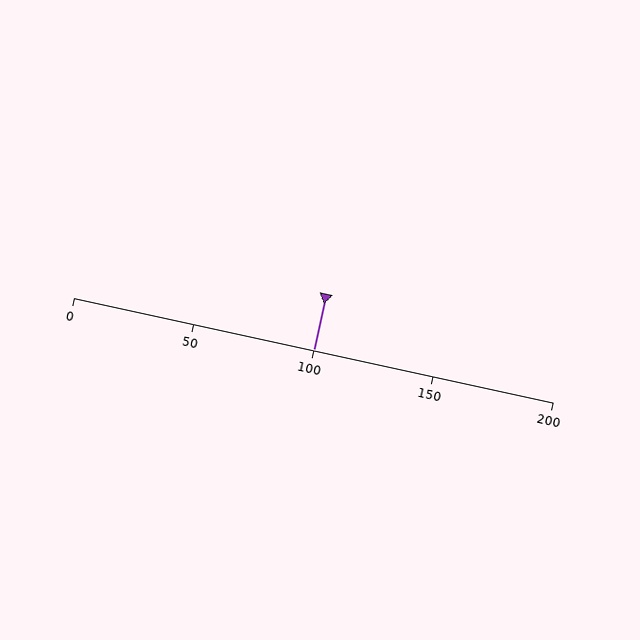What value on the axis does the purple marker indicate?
The marker indicates approximately 100.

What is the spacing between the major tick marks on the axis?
The major ticks are spaced 50 apart.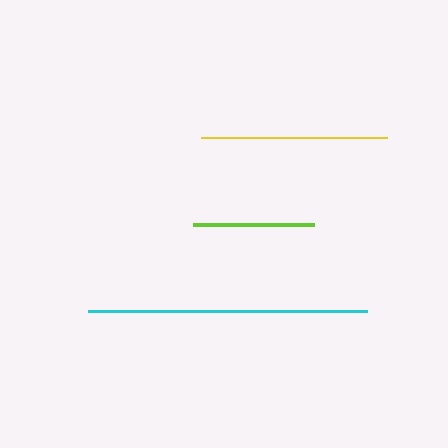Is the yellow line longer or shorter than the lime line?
The yellow line is longer than the lime line.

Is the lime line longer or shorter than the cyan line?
The cyan line is longer than the lime line.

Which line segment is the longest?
The cyan line is the longest at approximately 278 pixels.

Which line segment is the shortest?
The lime line is the shortest at approximately 121 pixels.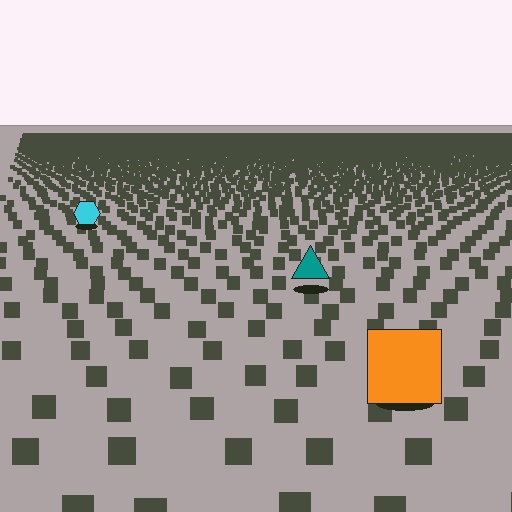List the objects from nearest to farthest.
From nearest to farthest: the orange square, the teal triangle, the cyan hexagon.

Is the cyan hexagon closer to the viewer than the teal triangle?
No. The teal triangle is closer — you can tell from the texture gradient: the ground texture is coarser near it.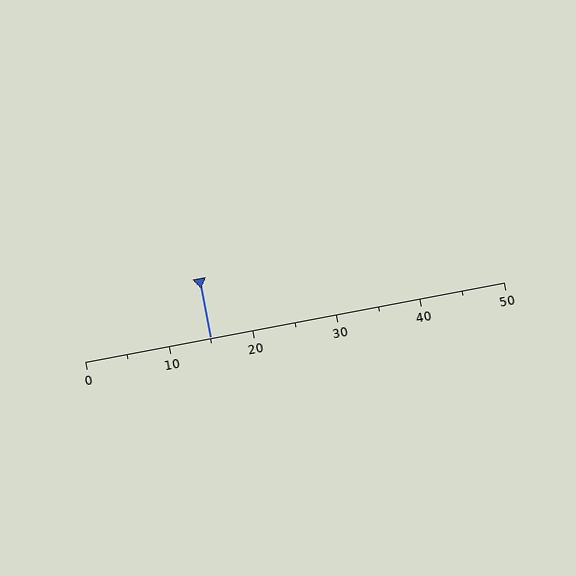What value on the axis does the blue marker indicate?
The marker indicates approximately 15.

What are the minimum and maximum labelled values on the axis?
The axis runs from 0 to 50.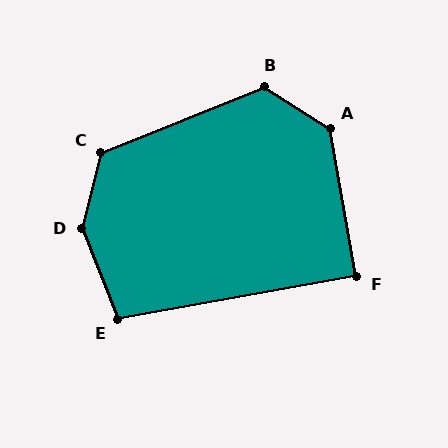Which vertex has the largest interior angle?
D, at approximately 144 degrees.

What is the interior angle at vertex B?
Approximately 126 degrees (obtuse).